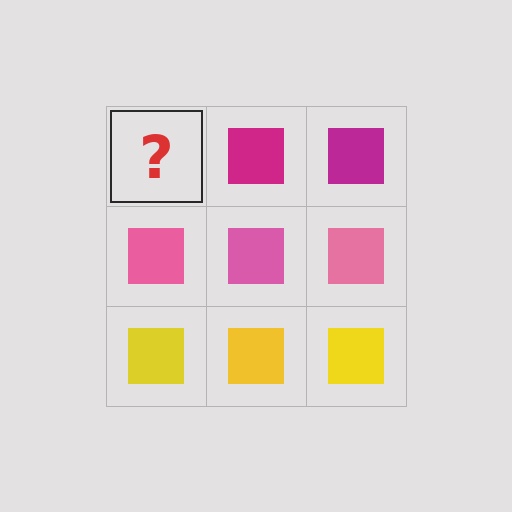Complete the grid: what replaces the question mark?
The question mark should be replaced with a magenta square.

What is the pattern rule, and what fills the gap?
The rule is that each row has a consistent color. The gap should be filled with a magenta square.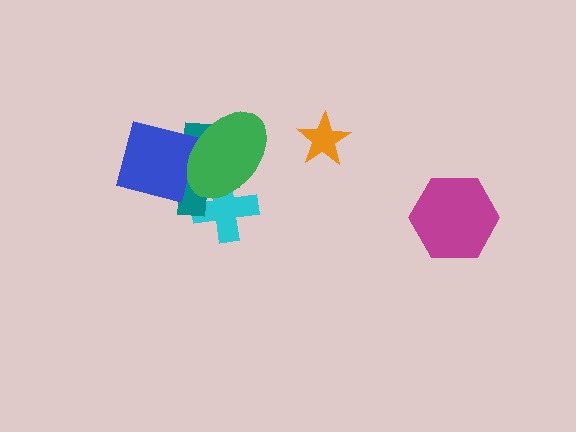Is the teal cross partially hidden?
Yes, it is partially covered by another shape.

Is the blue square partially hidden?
Yes, it is partially covered by another shape.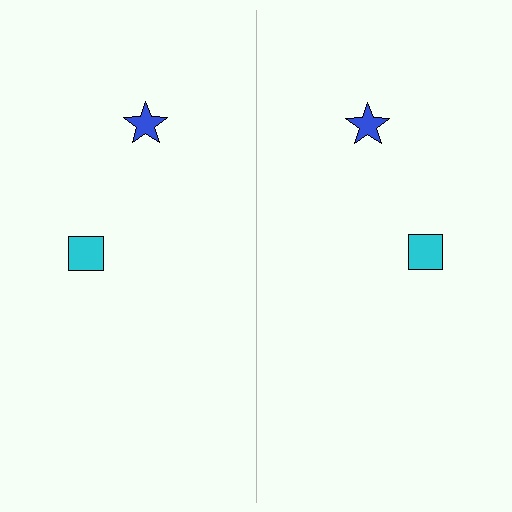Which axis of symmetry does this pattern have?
The pattern has a vertical axis of symmetry running through the center of the image.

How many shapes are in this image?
There are 4 shapes in this image.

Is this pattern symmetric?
Yes, this pattern has bilateral (reflection) symmetry.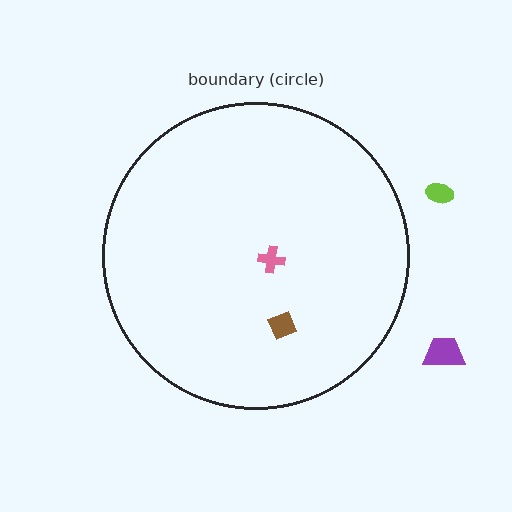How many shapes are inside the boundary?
2 inside, 2 outside.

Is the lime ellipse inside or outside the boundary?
Outside.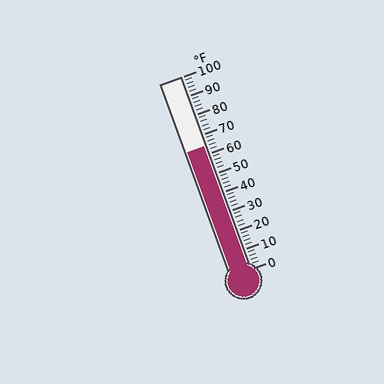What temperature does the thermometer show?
The thermometer shows approximately 64°F.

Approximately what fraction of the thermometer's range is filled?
The thermometer is filled to approximately 65% of its range.